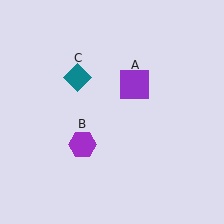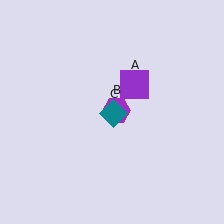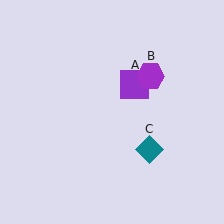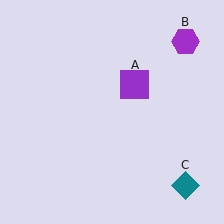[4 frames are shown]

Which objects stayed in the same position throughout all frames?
Purple square (object A) remained stationary.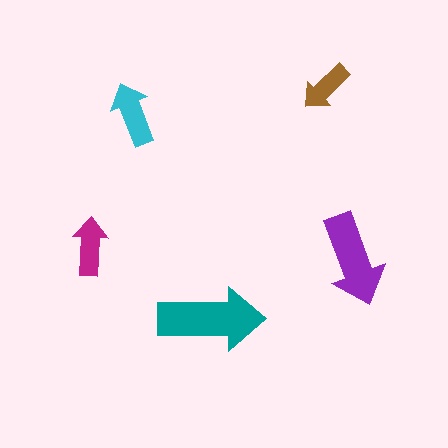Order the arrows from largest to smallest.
the teal one, the purple one, the cyan one, the magenta one, the brown one.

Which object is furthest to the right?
The purple arrow is rightmost.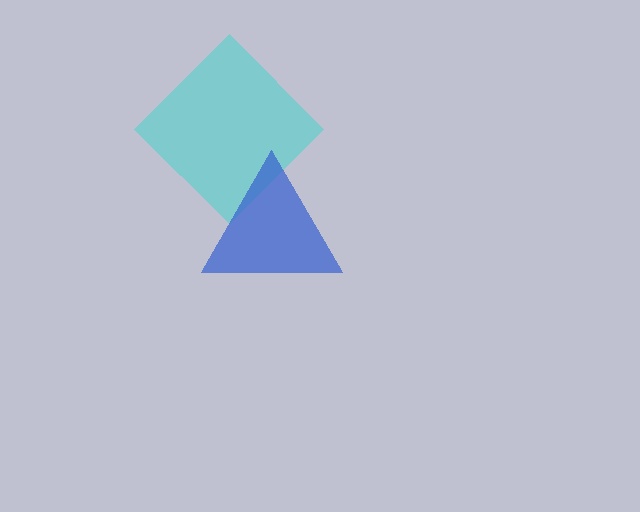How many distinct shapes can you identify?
There are 2 distinct shapes: a cyan diamond, a blue triangle.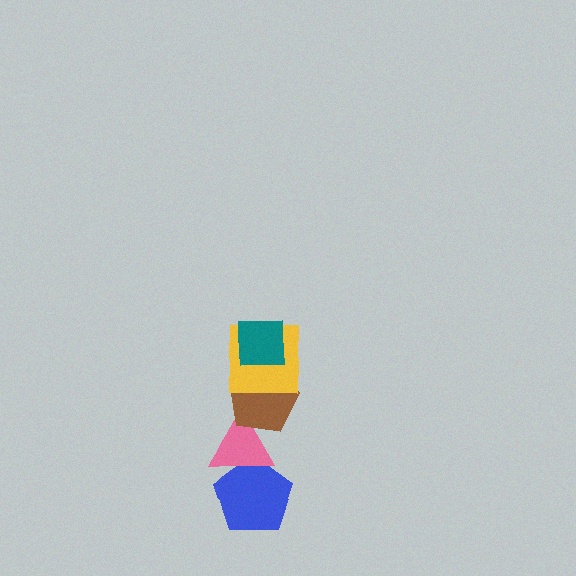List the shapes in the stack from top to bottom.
From top to bottom: the teal square, the yellow square, the brown pentagon, the pink triangle, the blue pentagon.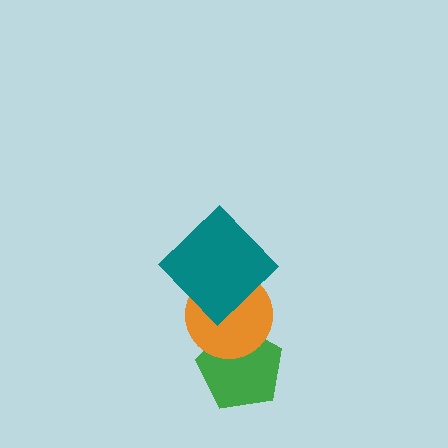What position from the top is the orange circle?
The orange circle is 2nd from the top.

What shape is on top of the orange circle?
The teal diamond is on top of the orange circle.